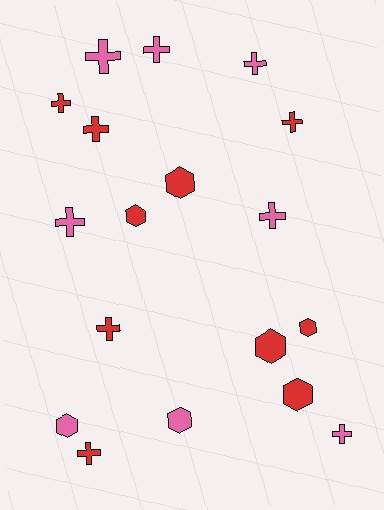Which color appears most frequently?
Red, with 10 objects.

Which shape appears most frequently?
Cross, with 11 objects.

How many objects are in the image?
There are 18 objects.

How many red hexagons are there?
There are 5 red hexagons.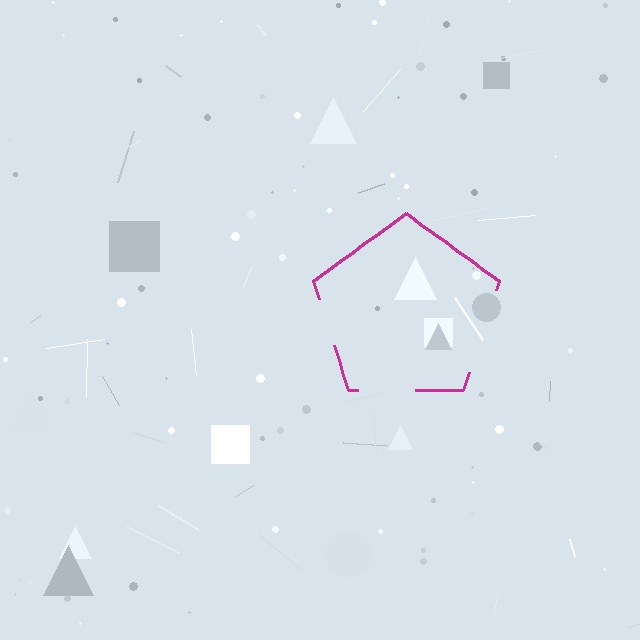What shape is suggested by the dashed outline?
The dashed outline suggests a pentagon.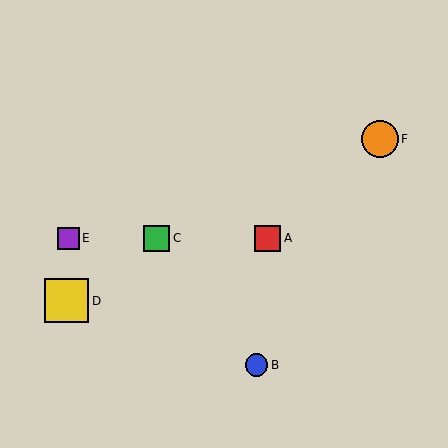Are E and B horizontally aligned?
No, E is at y≈238 and B is at y≈365.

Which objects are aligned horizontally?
Objects A, C, E are aligned horizontally.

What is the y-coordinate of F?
Object F is at y≈139.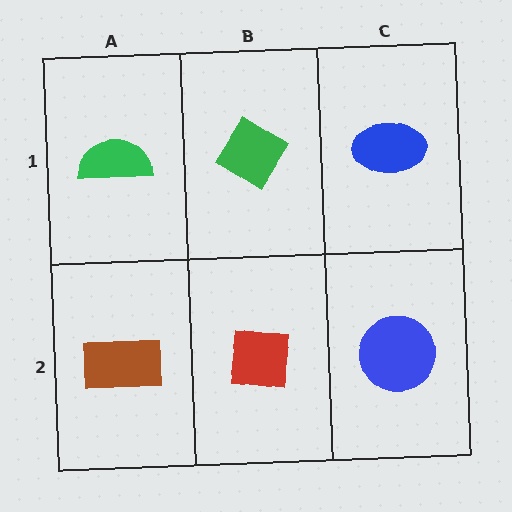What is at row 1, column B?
A green diamond.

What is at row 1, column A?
A green semicircle.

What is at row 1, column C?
A blue ellipse.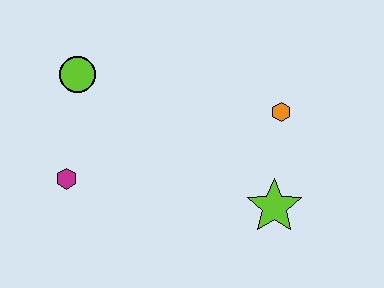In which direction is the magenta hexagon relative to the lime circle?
The magenta hexagon is below the lime circle.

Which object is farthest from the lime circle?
The lime star is farthest from the lime circle.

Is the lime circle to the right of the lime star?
No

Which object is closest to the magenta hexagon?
The lime circle is closest to the magenta hexagon.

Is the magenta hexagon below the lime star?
No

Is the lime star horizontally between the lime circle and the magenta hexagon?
No